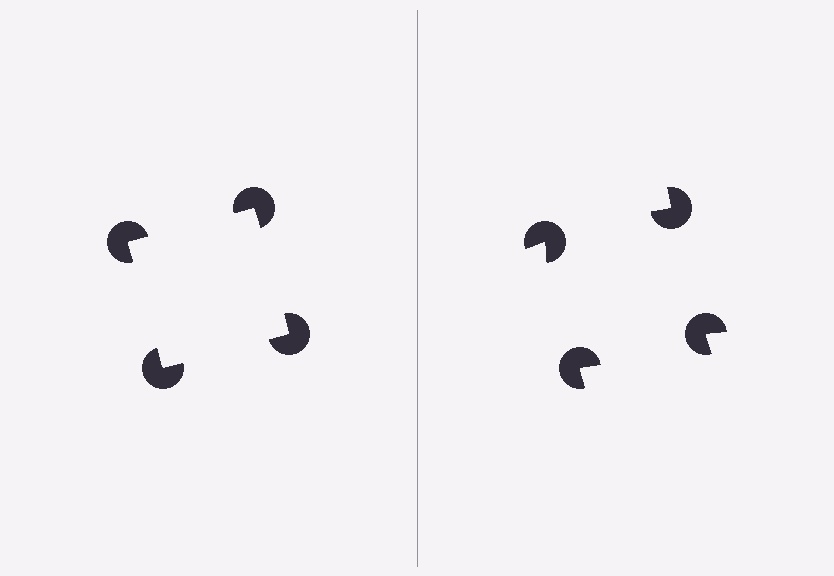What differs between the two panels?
The pac-man discs are positioned identically on both sides; only the wedge orientations differ. On the left they align to a square; on the right they are misaligned.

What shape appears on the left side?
An illusory square.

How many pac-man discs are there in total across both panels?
8 — 4 on each side.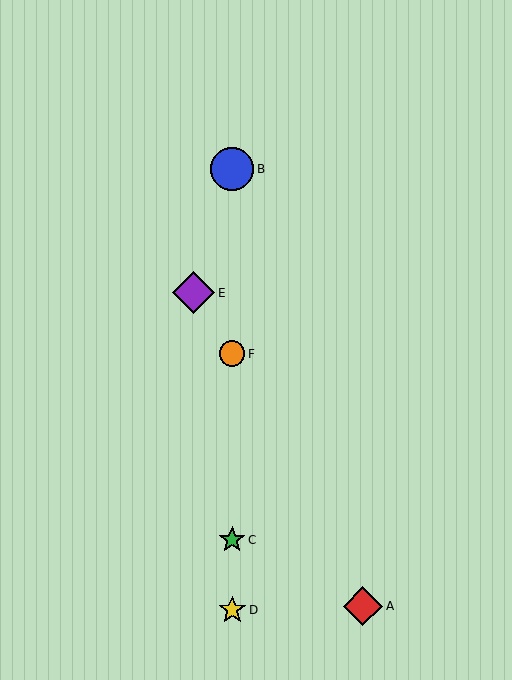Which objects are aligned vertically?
Objects B, C, D, F are aligned vertically.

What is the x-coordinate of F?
Object F is at x≈232.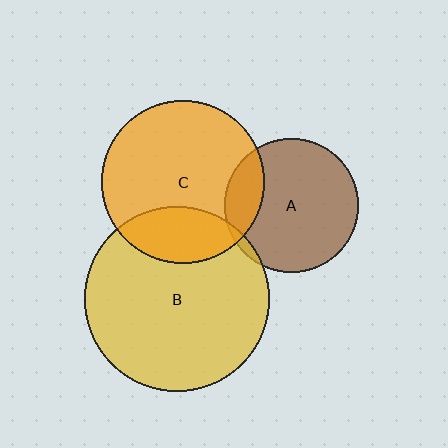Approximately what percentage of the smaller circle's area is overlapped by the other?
Approximately 20%.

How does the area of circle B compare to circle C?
Approximately 1.3 times.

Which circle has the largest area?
Circle B (yellow).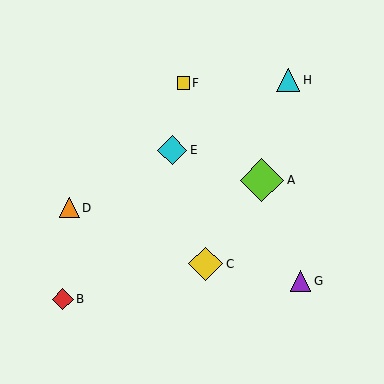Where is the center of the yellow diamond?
The center of the yellow diamond is at (206, 264).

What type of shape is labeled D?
Shape D is an orange triangle.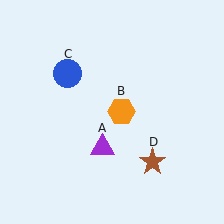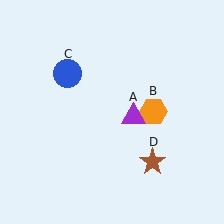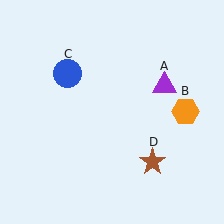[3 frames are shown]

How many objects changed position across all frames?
2 objects changed position: purple triangle (object A), orange hexagon (object B).